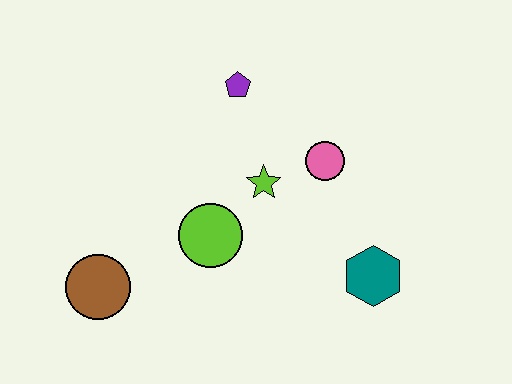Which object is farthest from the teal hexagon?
The brown circle is farthest from the teal hexagon.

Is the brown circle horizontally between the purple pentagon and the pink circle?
No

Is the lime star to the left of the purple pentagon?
No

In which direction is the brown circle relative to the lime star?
The brown circle is to the left of the lime star.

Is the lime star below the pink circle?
Yes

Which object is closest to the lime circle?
The lime star is closest to the lime circle.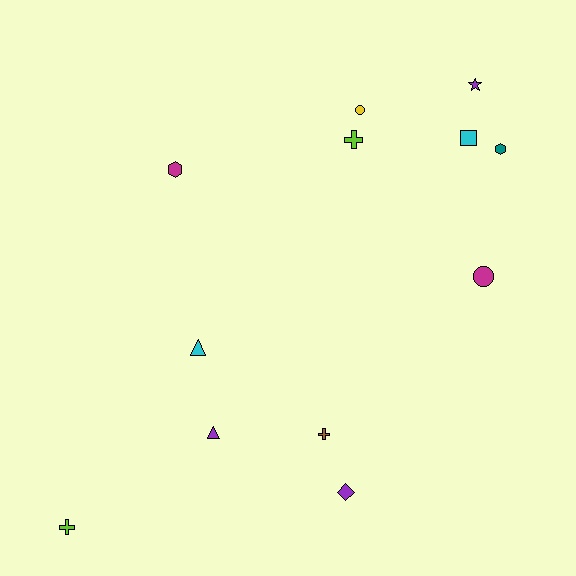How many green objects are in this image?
There are no green objects.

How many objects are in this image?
There are 12 objects.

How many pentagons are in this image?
There are no pentagons.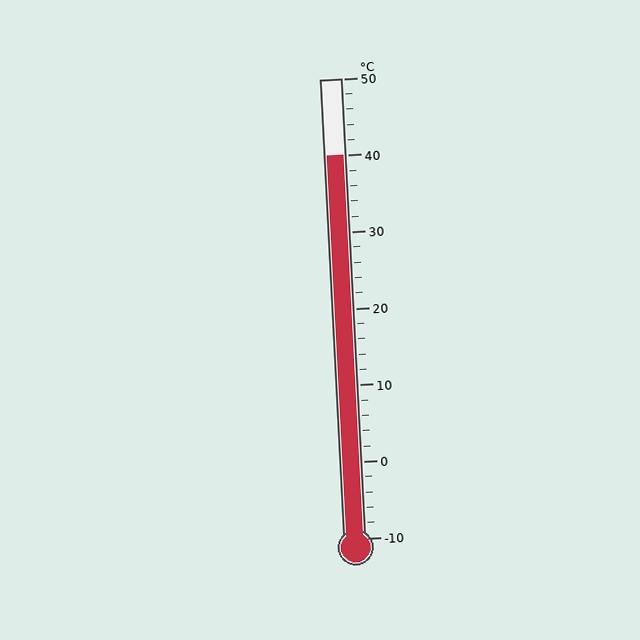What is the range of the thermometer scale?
The thermometer scale ranges from -10°C to 50°C.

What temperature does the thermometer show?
The thermometer shows approximately 40°C.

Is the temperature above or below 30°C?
The temperature is above 30°C.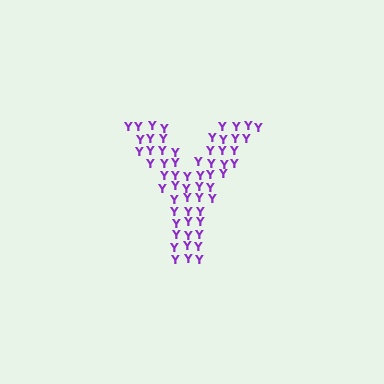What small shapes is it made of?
It is made of small letter Y's.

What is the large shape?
The large shape is the letter Y.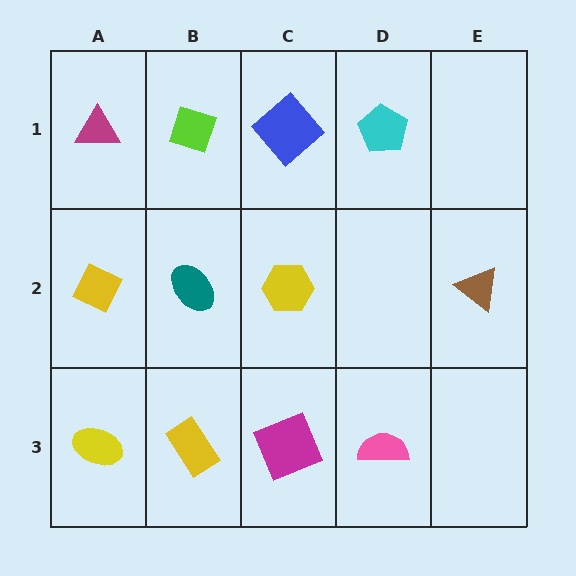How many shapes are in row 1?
4 shapes.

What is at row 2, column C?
A yellow hexagon.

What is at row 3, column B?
A yellow rectangle.